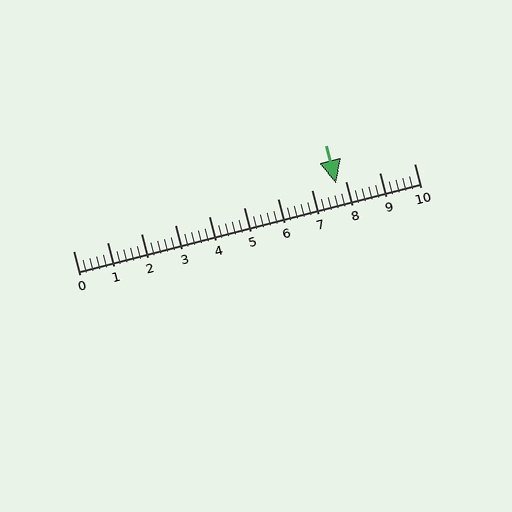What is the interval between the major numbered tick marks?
The major tick marks are spaced 1 units apart.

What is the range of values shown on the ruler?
The ruler shows values from 0 to 10.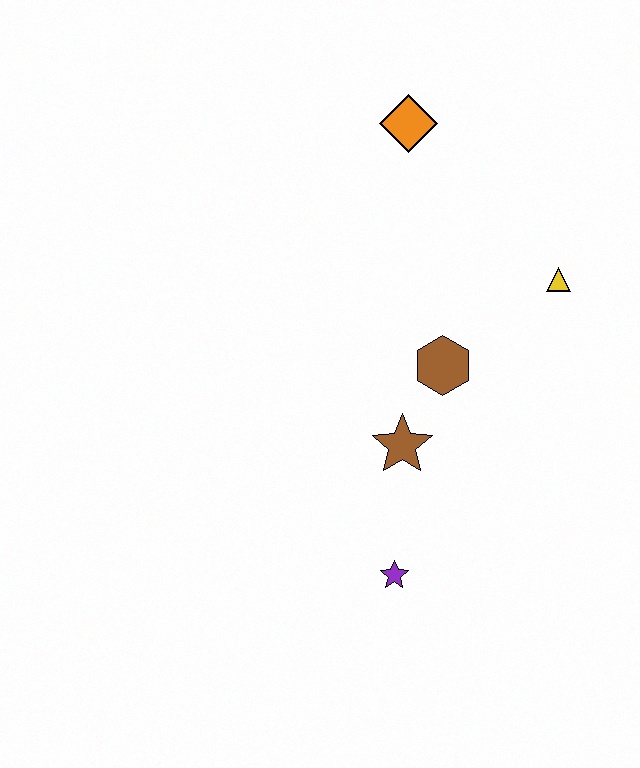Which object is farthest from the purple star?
The orange diamond is farthest from the purple star.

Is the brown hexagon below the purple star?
No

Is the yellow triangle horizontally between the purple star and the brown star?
No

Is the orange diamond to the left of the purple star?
No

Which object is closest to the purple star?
The brown star is closest to the purple star.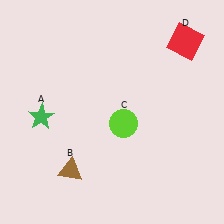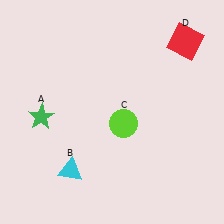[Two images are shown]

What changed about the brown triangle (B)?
In Image 1, B is brown. In Image 2, it changed to cyan.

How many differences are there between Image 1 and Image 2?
There is 1 difference between the two images.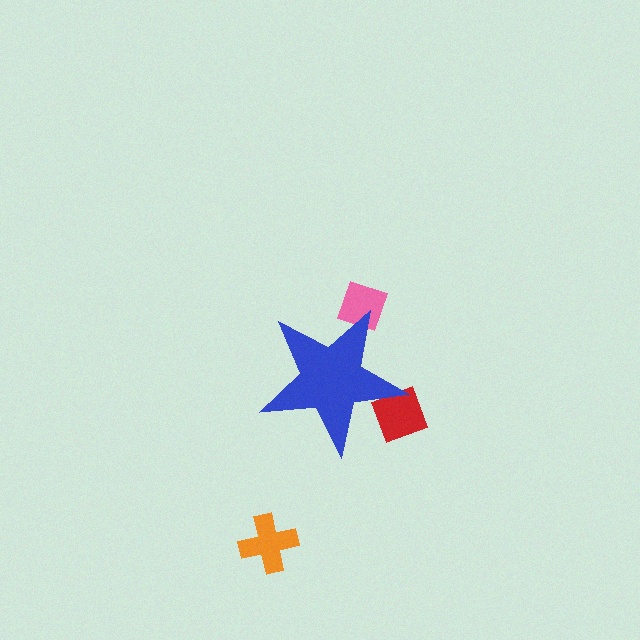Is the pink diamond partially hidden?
Yes, the pink diamond is partially hidden behind the blue star.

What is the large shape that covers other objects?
A blue star.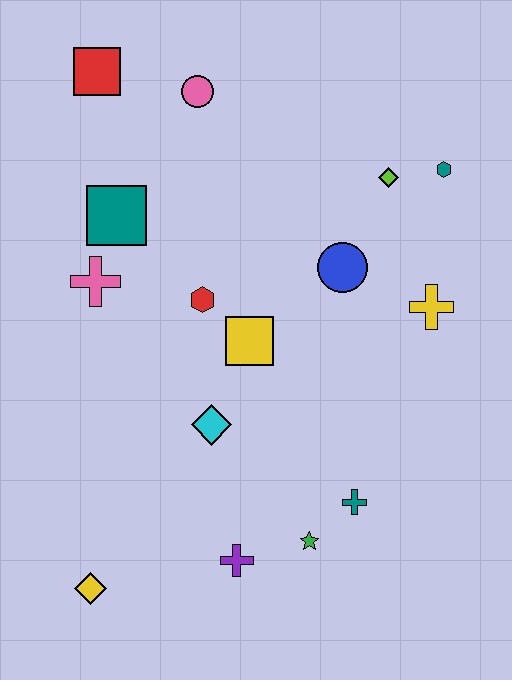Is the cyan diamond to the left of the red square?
No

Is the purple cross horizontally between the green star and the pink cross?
Yes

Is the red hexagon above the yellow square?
Yes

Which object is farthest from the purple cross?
The red square is farthest from the purple cross.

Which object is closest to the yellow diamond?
The purple cross is closest to the yellow diamond.